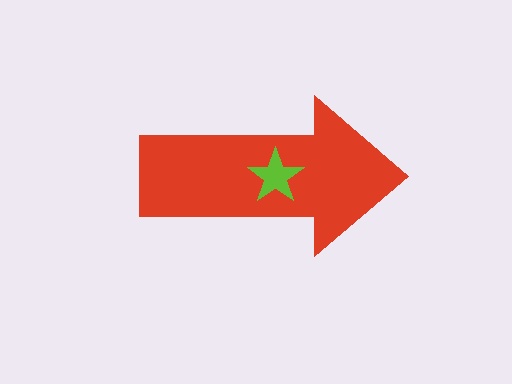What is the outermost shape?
The red arrow.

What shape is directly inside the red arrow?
The lime star.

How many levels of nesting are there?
2.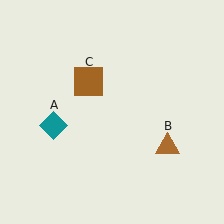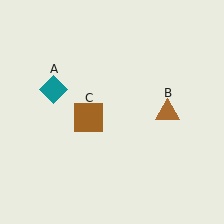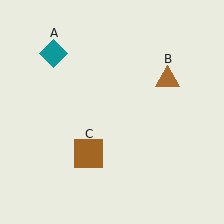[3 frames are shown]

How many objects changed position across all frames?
3 objects changed position: teal diamond (object A), brown triangle (object B), brown square (object C).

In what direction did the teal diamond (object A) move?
The teal diamond (object A) moved up.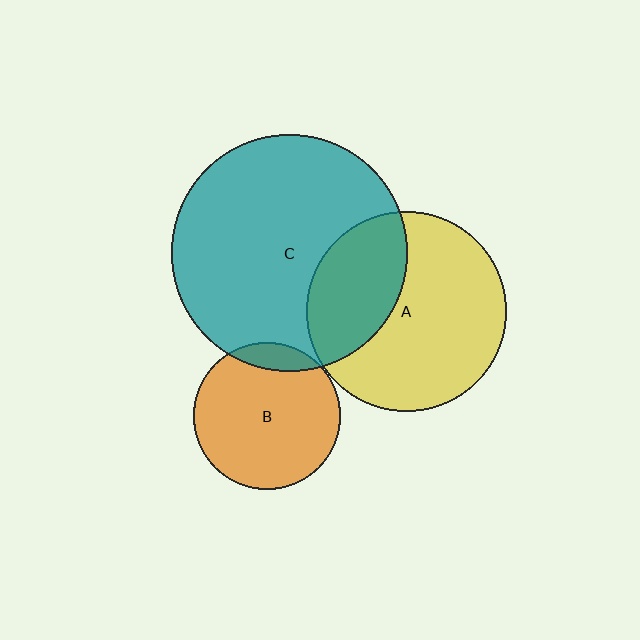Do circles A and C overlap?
Yes.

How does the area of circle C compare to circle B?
Approximately 2.6 times.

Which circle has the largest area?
Circle C (teal).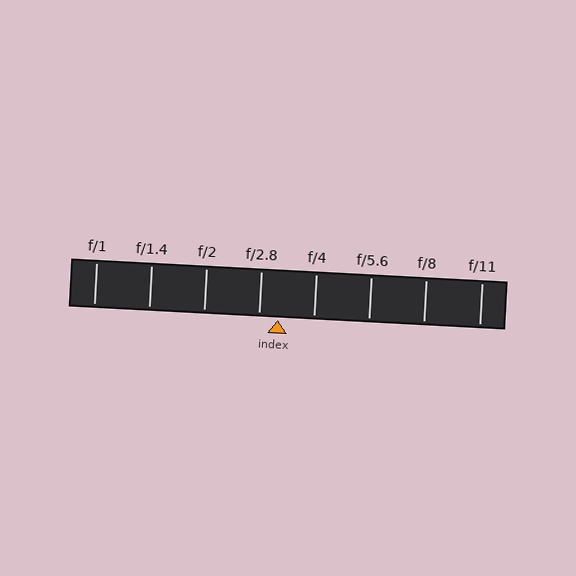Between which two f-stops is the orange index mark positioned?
The index mark is between f/2.8 and f/4.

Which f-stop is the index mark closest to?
The index mark is closest to f/2.8.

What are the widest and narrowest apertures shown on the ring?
The widest aperture shown is f/1 and the narrowest is f/11.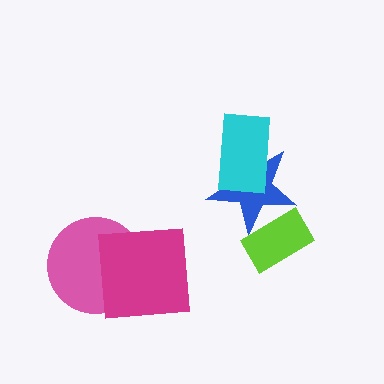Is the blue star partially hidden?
Yes, it is partially covered by another shape.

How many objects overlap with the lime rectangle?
1 object overlaps with the lime rectangle.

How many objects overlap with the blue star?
2 objects overlap with the blue star.